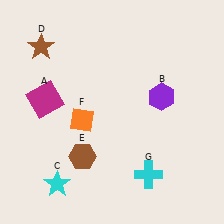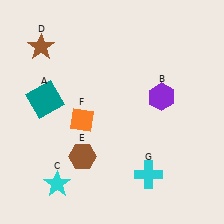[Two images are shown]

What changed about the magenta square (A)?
In Image 1, A is magenta. In Image 2, it changed to teal.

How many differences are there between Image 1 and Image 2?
There is 1 difference between the two images.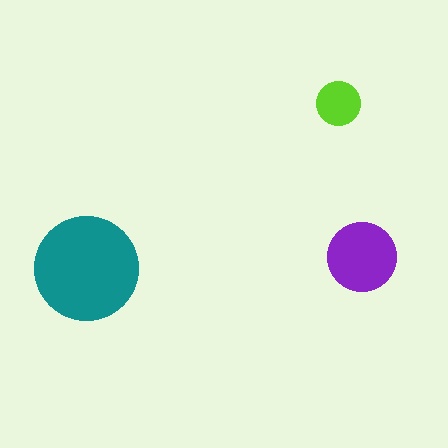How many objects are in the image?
There are 3 objects in the image.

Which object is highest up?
The lime circle is topmost.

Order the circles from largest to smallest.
the teal one, the purple one, the lime one.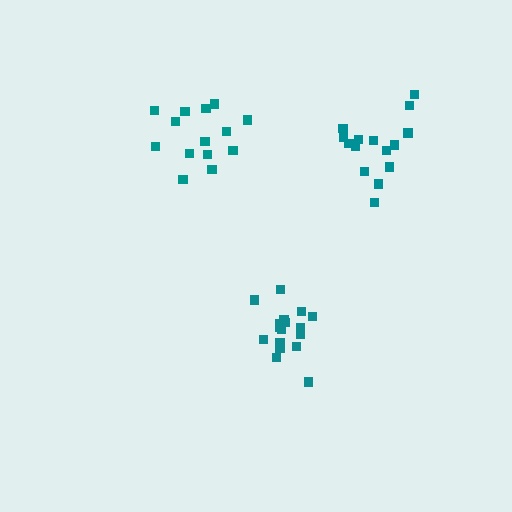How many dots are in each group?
Group 1: 15 dots, Group 2: 17 dots, Group 3: 14 dots (46 total).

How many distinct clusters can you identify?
There are 3 distinct clusters.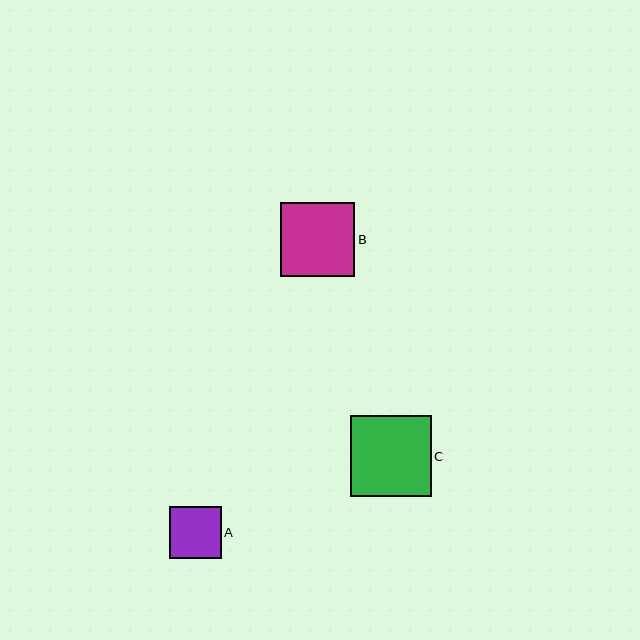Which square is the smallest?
Square A is the smallest with a size of approximately 52 pixels.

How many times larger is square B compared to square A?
Square B is approximately 1.4 times the size of square A.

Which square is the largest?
Square C is the largest with a size of approximately 81 pixels.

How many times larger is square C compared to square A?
Square C is approximately 1.6 times the size of square A.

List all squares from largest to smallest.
From largest to smallest: C, B, A.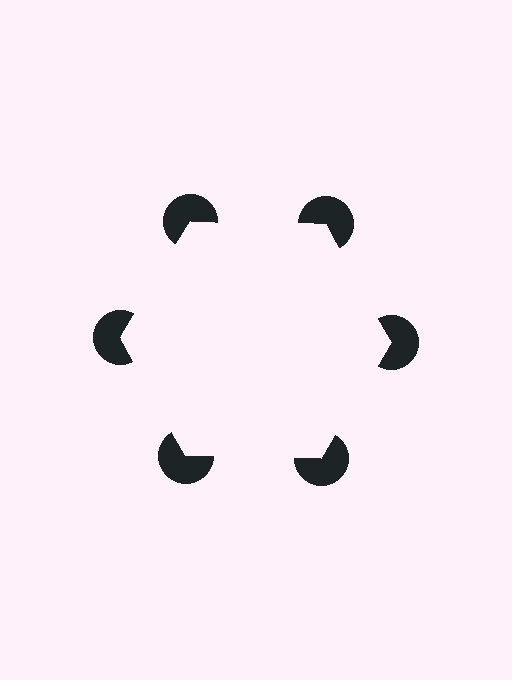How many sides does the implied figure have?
6 sides.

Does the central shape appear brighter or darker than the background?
It typically appears slightly brighter than the background, even though no actual brightness change is drawn.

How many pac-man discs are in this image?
There are 6 — one at each vertex of the illusory hexagon.